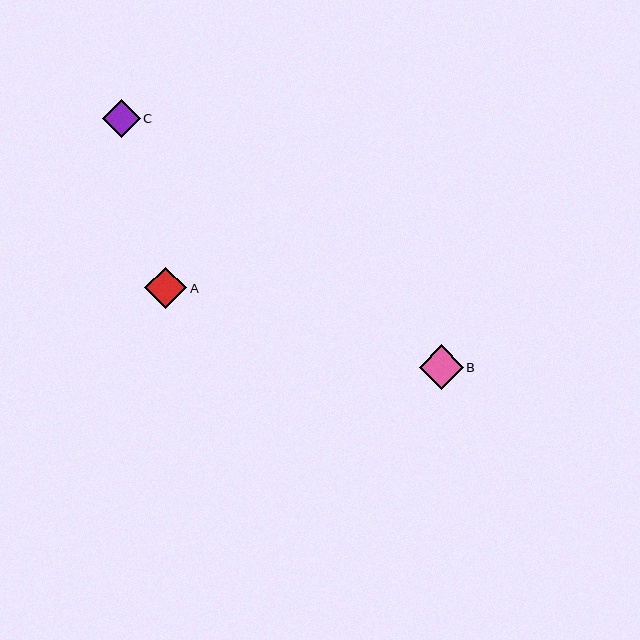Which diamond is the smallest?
Diamond C is the smallest with a size of approximately 38 pixels.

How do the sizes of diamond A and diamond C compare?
Diamond A and diamond C are approximately the same size.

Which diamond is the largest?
Diamond B is the largest with a size of approximately 44 pixels.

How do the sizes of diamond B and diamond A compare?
Diamond B and diamond A are approximately the same size.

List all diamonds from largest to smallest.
From largest to smallest: B, A, C.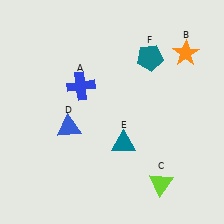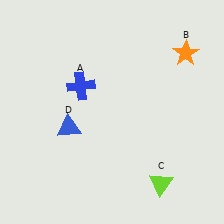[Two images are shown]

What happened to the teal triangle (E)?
The teal triangle (E) was removed in Image 2. It was in the bottom-right area of Image 1.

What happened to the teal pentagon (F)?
The teal pentagon (F) was removed in Image 2. It was in the top-right area of Image 1.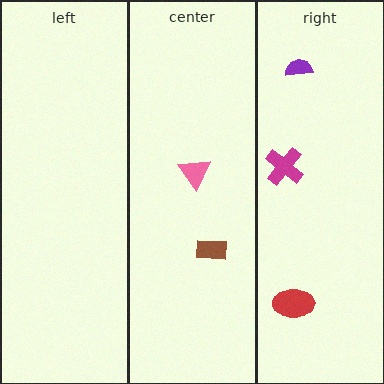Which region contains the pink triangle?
The center region.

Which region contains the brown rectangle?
The center region.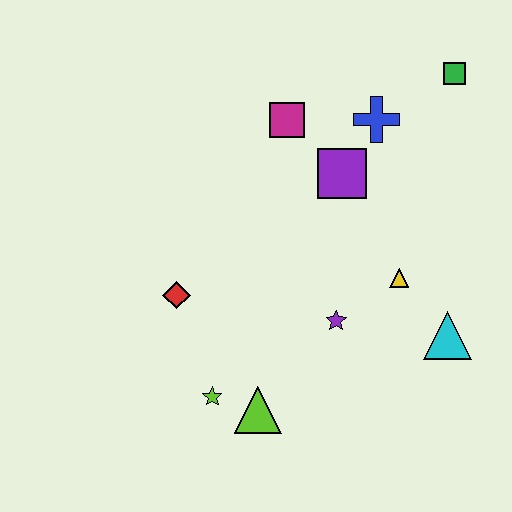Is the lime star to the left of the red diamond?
No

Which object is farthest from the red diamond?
The green square is farthest from the red diamond.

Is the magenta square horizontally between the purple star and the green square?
No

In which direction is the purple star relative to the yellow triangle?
The purple star is to the left of the yellow triangle.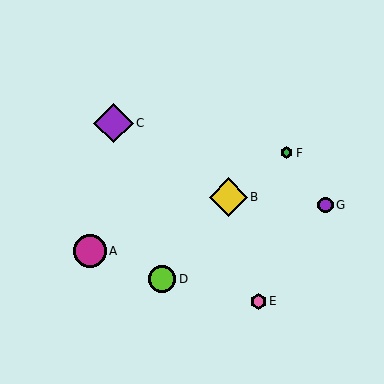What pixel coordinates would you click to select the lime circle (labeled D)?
Click at (162, 279) to select the lime circle D.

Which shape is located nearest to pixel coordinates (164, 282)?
The lime circle (labeled D) at (162, 279) is nearest to that location.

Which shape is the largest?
The purple diamond (labeled C) is the largest.